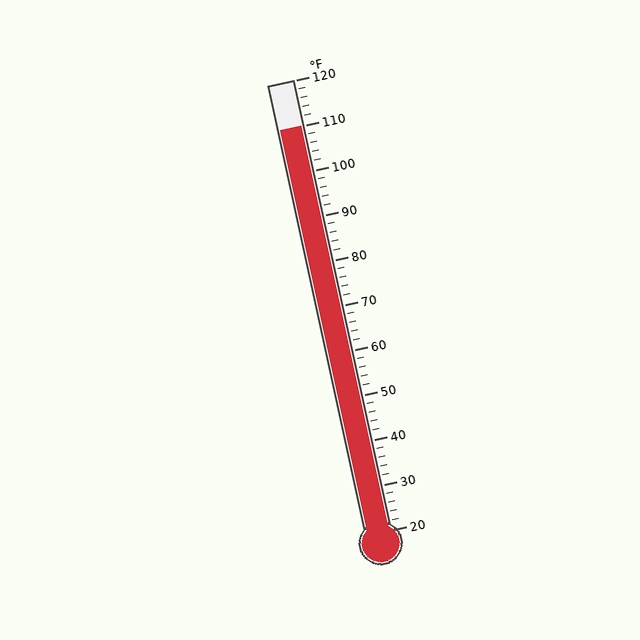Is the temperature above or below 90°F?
The temperature is above 90°F.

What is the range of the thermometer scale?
The thermometer scale ranges from 20°F to 120°F.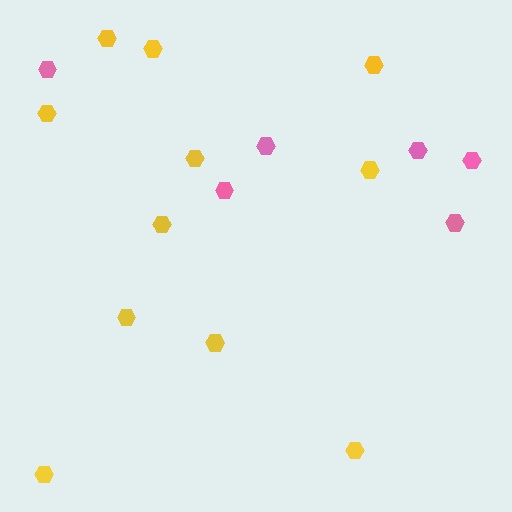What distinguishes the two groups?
There are 2 groups: one group of pink hexagons (6) and one group of yellow hexagons (11).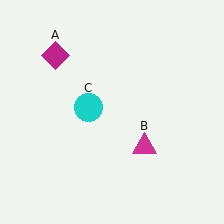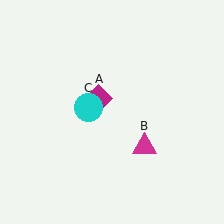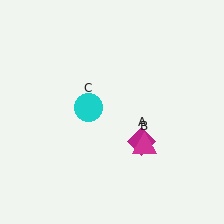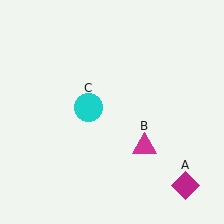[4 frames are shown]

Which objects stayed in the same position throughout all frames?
Magenta triangle (object B) and cyan circle (object C) remained stationary.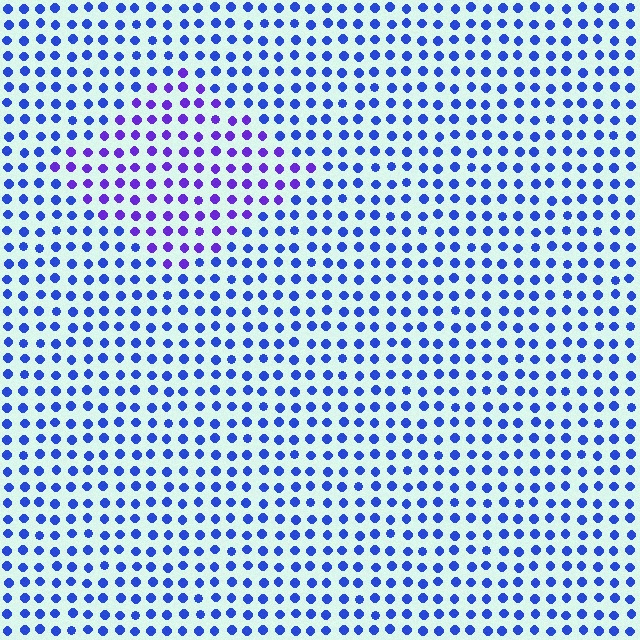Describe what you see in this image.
The image is filled with small blue elements in a uniform arrangement. A diamond-shaped region is visible where the elements are tinted to a slightly different hue, forming a subtle color boundary.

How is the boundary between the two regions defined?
The boundary is defined purely by a slight shift in hue (about 35 degrees). Spacing, size, and orientation are identical on both sides.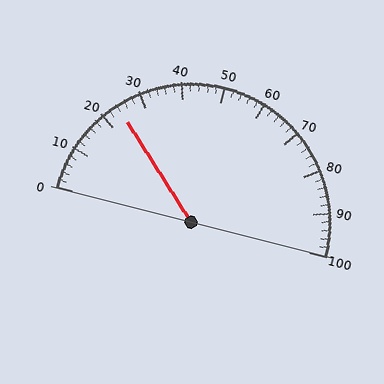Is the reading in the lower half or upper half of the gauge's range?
The reading is in the lower half of the range (0 to 100).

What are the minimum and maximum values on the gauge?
The gauge ranges from 0 to 100.